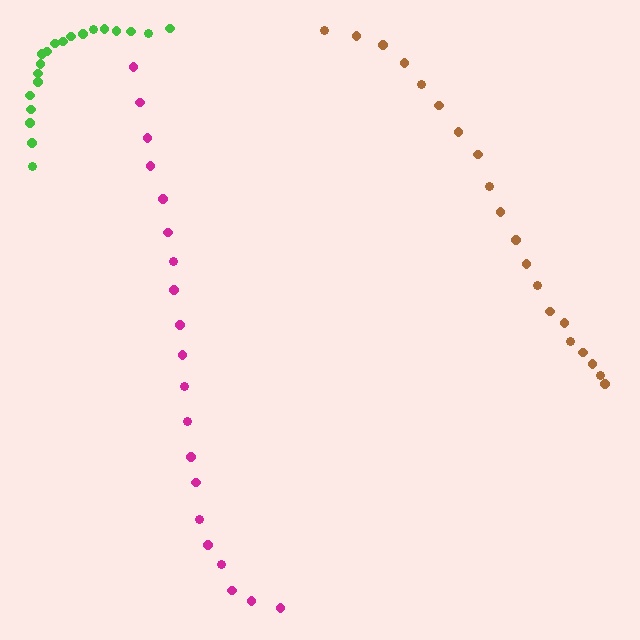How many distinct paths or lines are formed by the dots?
There are 3 distinct paths.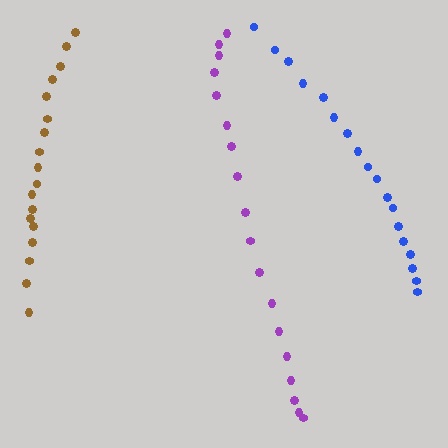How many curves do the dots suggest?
There are 3 distinct paths.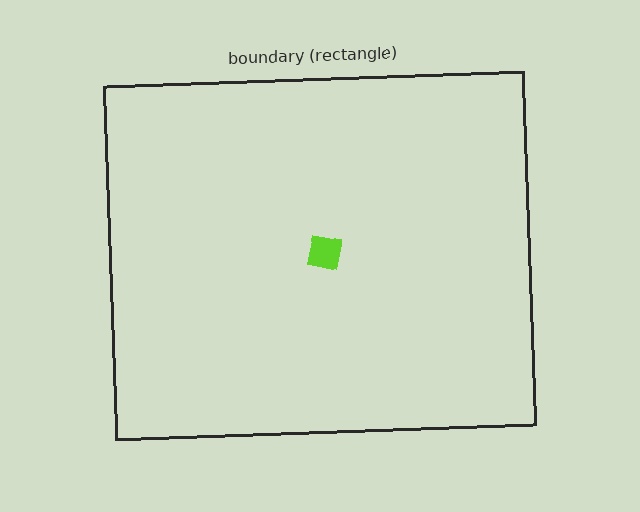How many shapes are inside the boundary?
1 inside, 0 outside.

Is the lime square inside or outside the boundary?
Inside.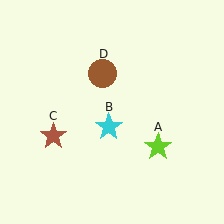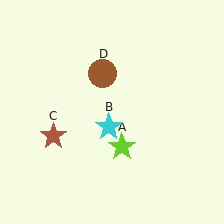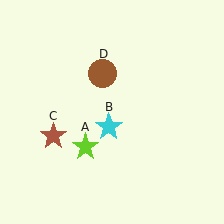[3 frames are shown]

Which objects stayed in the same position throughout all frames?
Cyan star (object B) and brown star (object C) and brown circle (object D) remained stationary.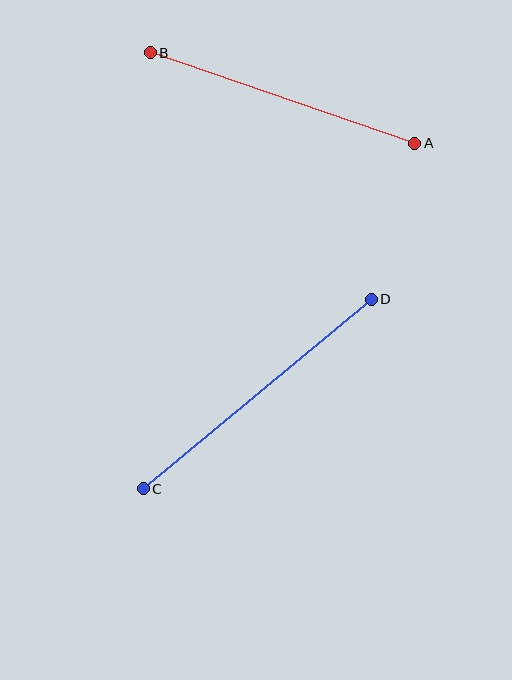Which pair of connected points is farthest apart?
Points C and D are farthest apart.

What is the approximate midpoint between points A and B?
The midpoint is at approximately (282, 98) pixels.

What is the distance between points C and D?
The distance is approximately 297 pixels.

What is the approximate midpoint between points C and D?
The midpoint is at approximately (257, 394) pixels.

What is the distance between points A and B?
The distance is approximately 280 pixels.